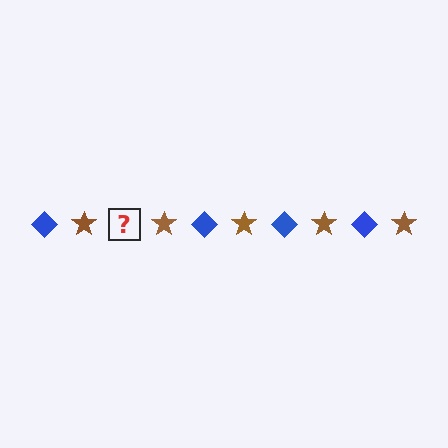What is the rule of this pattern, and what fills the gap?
The rule is that the pattern alternates between blue diamond and brown star. The gap should be filled with a blue diamond.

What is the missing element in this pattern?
The missing element is a blue diamond.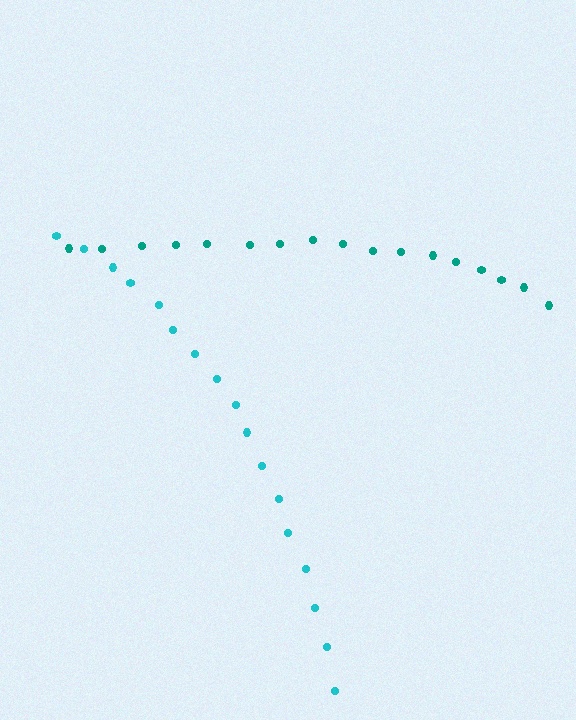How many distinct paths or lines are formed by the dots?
There are 2 distinct paths.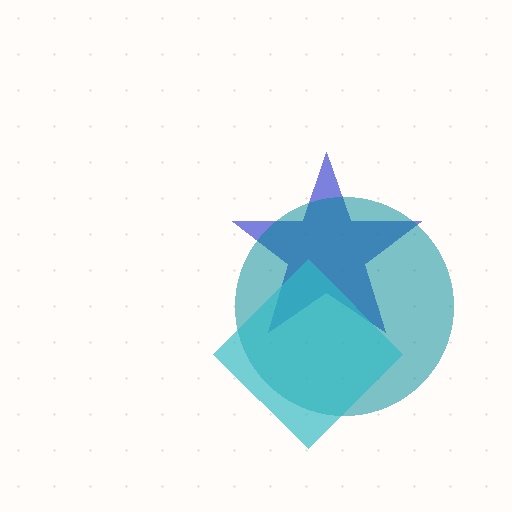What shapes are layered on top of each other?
The layered shapes are: a blue star, a teal circle, a cyan diamond.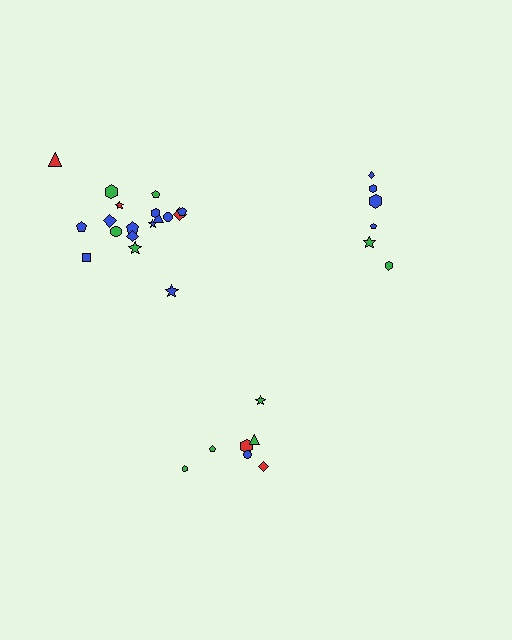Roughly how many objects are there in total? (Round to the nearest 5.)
Roughly 30 objects in total.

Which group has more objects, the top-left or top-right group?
The top-left group.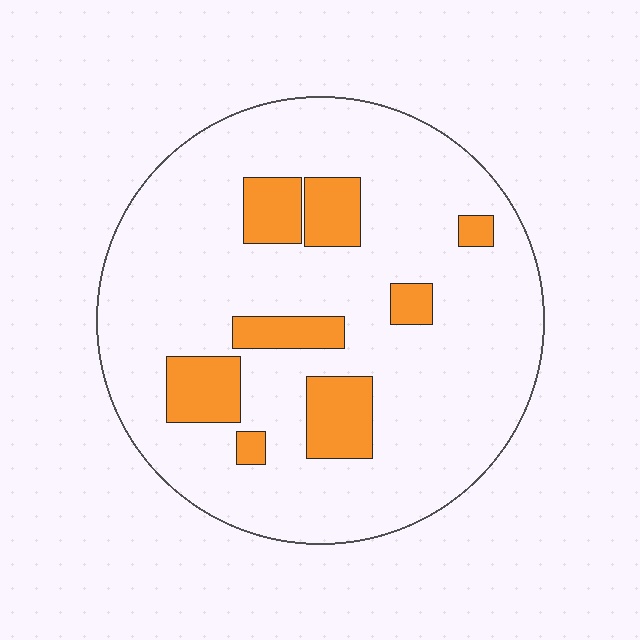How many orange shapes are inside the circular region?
8.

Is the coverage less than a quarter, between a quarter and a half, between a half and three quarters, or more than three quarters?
Less than a quarter.